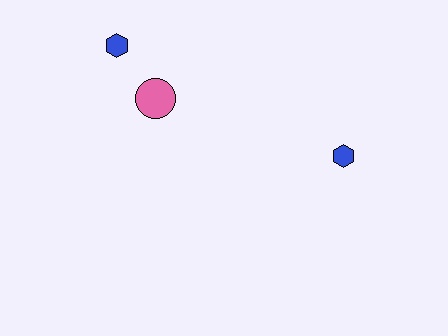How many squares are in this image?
There are no squares.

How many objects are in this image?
There are 3 objects.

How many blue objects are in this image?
There are 2 blue objects.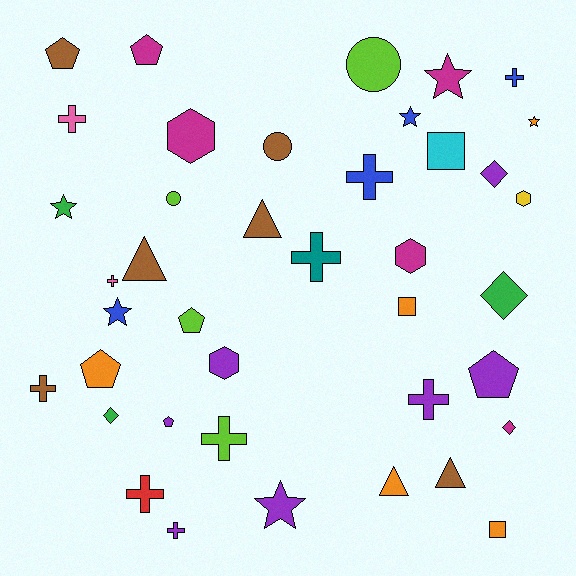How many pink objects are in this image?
There are 2 pink objects.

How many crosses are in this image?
There are 10 crosses.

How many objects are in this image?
There are 40 objects.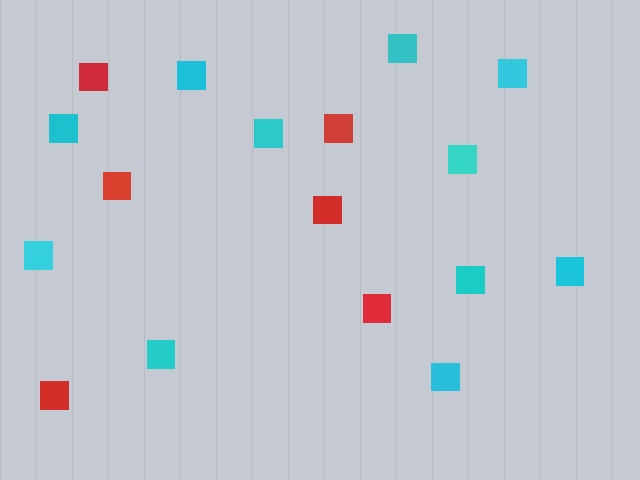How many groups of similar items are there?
There are 2 groups: one group of red squares (6) and one group of cyan squares (11).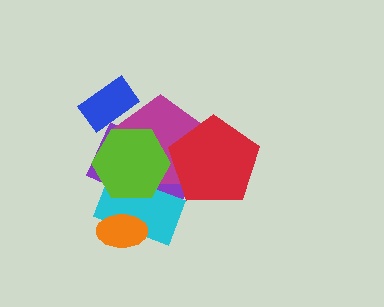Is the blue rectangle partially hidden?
Yes, it is partially covered by another shape.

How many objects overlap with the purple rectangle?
5 objects overlap with the purple rectangle.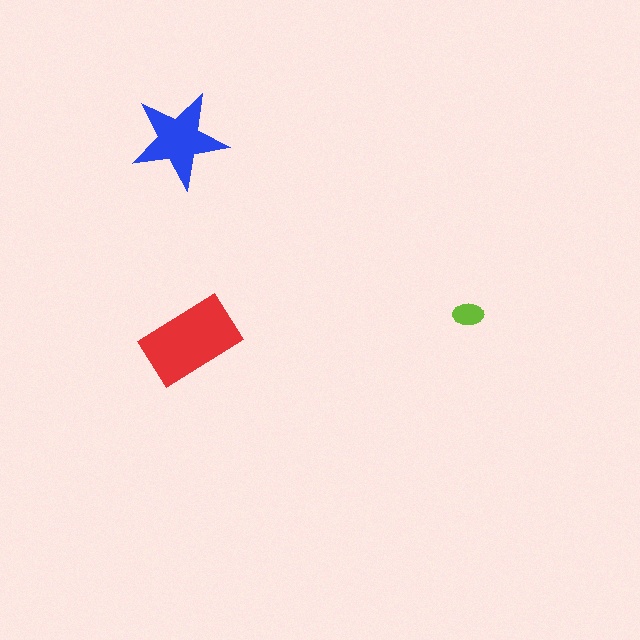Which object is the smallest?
The lime ellipse.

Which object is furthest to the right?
The lime ellipse is rightmost.